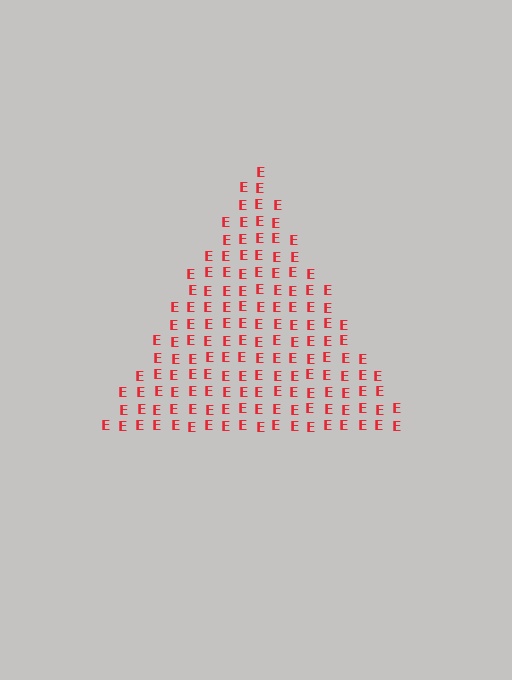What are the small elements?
The small elements are letter E's.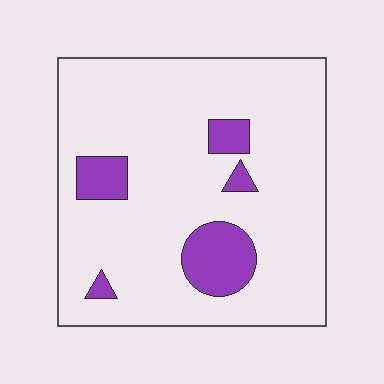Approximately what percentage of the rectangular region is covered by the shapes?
Approximately 15%.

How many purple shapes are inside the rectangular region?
5.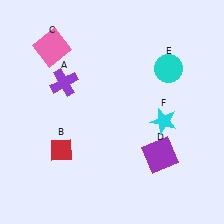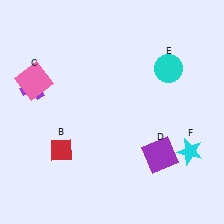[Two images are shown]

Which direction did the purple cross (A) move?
The purple cross (A) moved left.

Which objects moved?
The objects that moved are: the purple cross (A), the pink square (C), the cyan star (F).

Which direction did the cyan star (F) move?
The cyan star (F) moved down.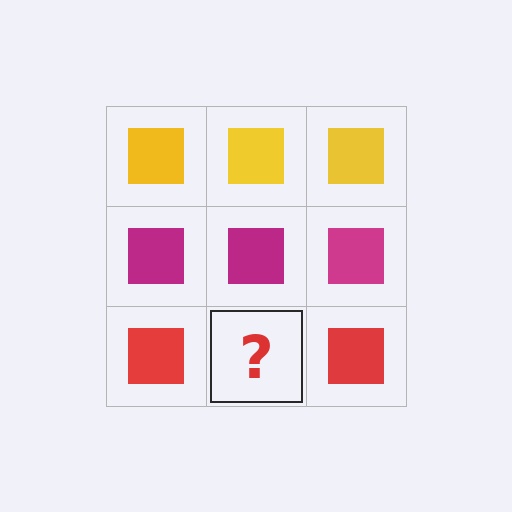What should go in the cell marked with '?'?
The missing cell should contain a red square.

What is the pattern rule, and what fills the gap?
The rule is that each row has a consistent color. The gap should be filled with a red square.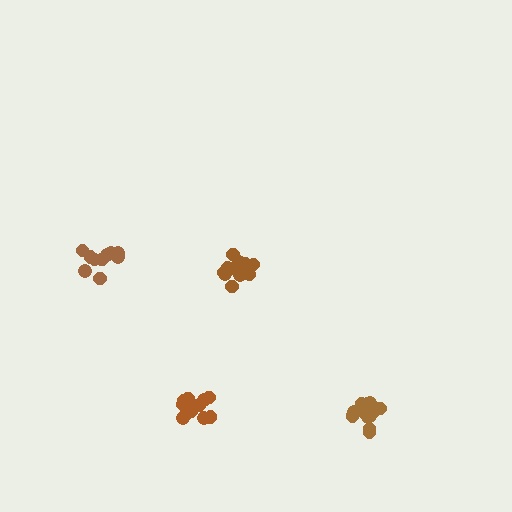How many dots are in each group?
Group 1: 13 dots, Group 2: 10 dots, Group 3: 13 dots, Group 4: 12 dots (48 total).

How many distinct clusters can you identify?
There are 4 distinct clusters.